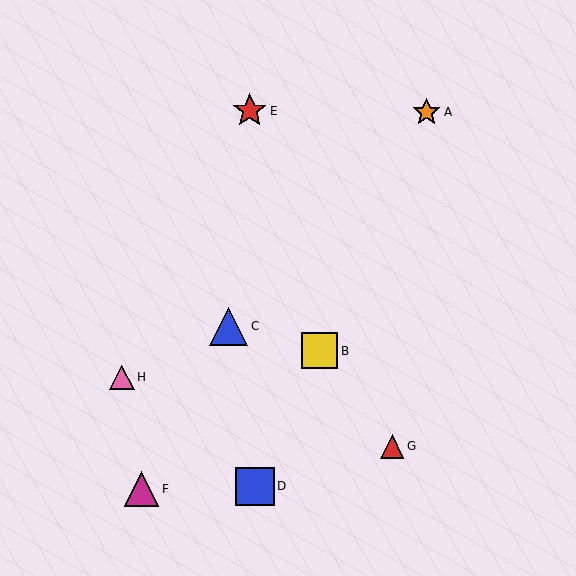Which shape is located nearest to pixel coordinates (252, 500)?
The blue square (labeled D) at (255, 486) is nearest to that location.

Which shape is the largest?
The blue square (labeled D) is the largest.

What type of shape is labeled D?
Shape D is a blue square.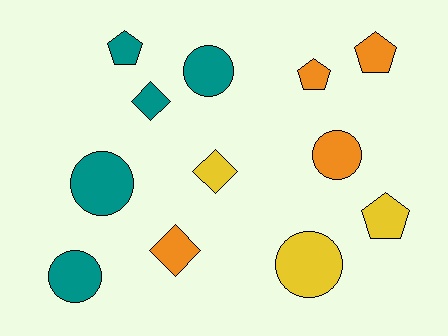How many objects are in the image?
There are 12 objects.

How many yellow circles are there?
There is 1 yellow circle.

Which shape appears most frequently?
Circle, with 5 objects.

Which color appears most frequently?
Teal, with 5 objects.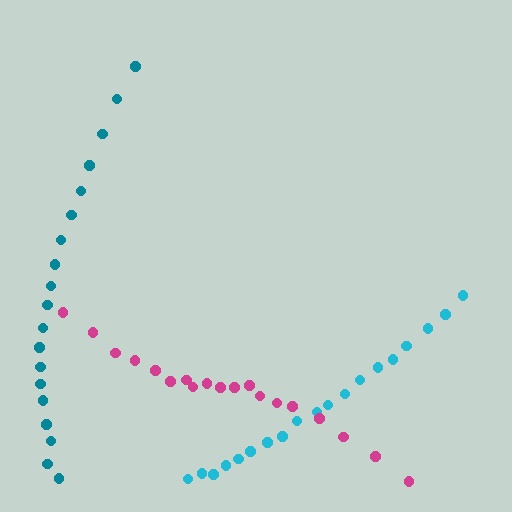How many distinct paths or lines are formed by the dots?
There are 3 distinct paths.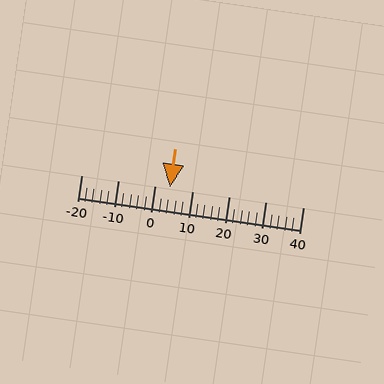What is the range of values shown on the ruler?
The ruler shows values from -20 to 40.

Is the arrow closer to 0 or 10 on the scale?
The arrow is closer to 0.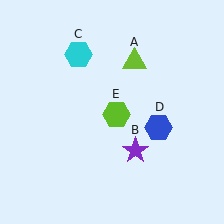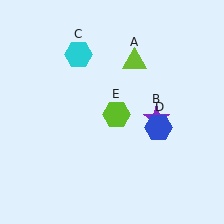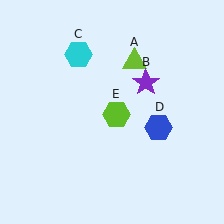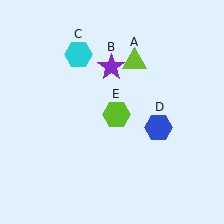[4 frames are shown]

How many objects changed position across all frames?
1 object changed position: purple star (object B).